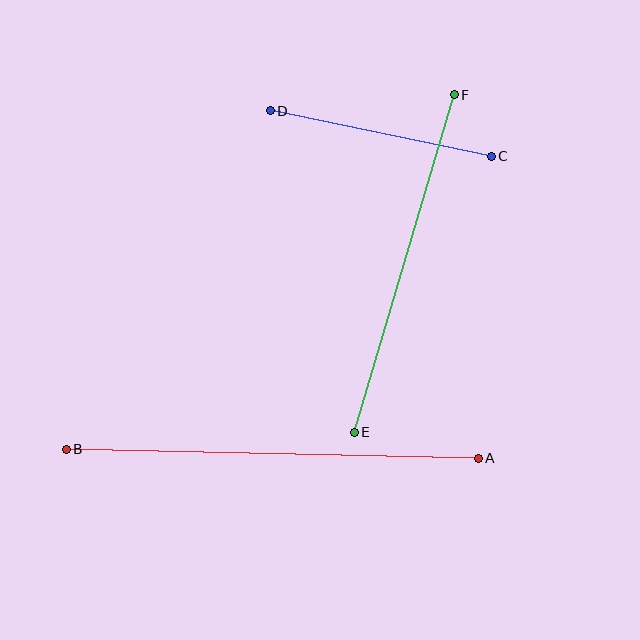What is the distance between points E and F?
The distance is approximately 352 pixels.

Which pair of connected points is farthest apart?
Points A and B are farthest apart.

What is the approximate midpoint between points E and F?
The midpoint is at approximately (404, 264) pixels.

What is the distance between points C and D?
The distance is approximately 226 pixels.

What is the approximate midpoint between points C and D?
The midpoint is at approximately (381, 133) pixels.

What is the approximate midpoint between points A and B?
The midpoint is at approximately (272, 454) pixels.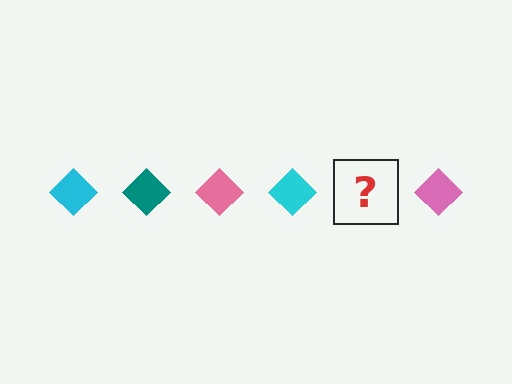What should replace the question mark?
The question mark should be replaced with a teal diamond.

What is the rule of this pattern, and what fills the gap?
The rule is that the pattern cycles through cyan, teal, pink diamonds. The gap should be filled with a teal diamond.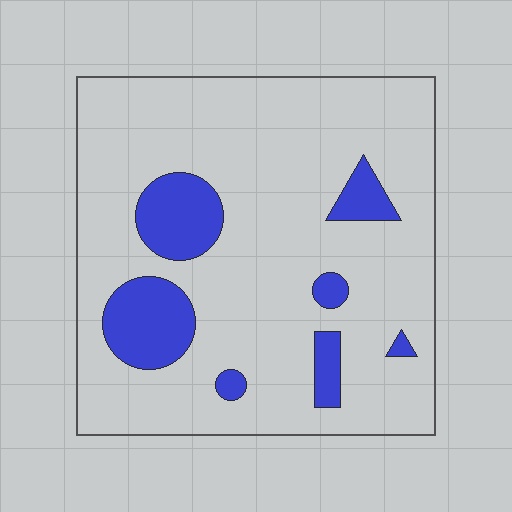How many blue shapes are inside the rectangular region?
7.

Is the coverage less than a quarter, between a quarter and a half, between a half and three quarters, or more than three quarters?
Less than a quarter.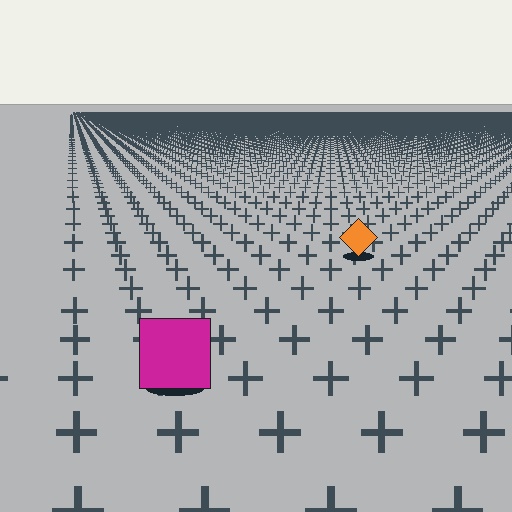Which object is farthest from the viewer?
The orange diamond is farthest from the viewer. It appears smaller and the ground texture around it is denser.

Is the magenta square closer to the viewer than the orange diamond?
Yes. The magenta square is closer — you can tell from the texture gradient: the ground texture is coarser near it.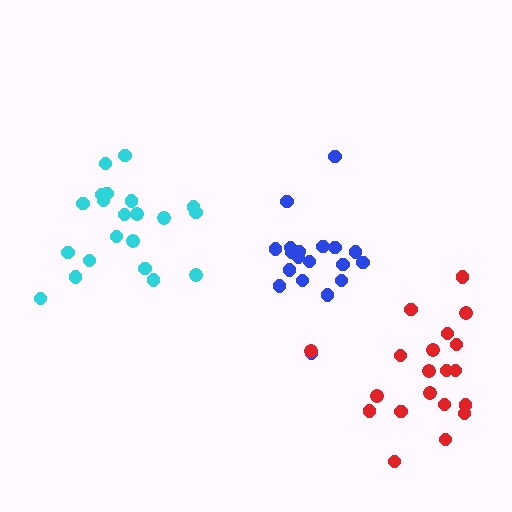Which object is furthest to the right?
The red cluster is rightmost.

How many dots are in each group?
Group 1: 19 dots, Group 2: 20 dots, Group 3: 21 dots (60 total).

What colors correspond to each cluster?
The clusters are colored: blue, red, cyan.